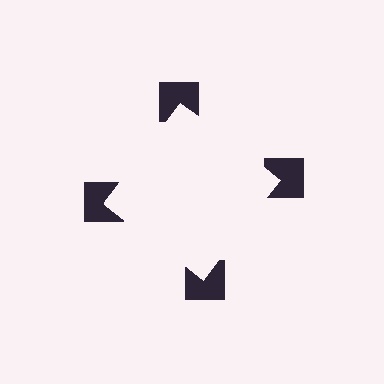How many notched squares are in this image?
There are 4 — one at each vertex of the illusory square.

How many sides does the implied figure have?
4 sides.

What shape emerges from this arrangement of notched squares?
An illusory square — its edges are inferred from the aligned wedge cuts in the notched squares, not physically drawn.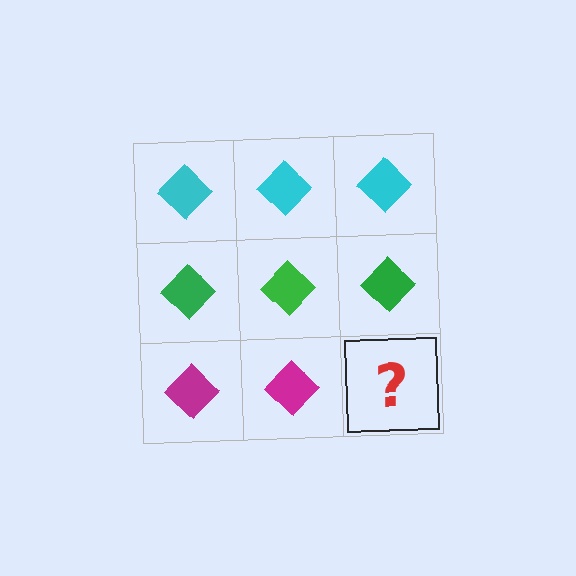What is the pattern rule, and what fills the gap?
The rule is that each row has a consistent color. The gap should be filled with a magenta diamond.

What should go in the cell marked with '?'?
The missing cell should contain a magenta diamond.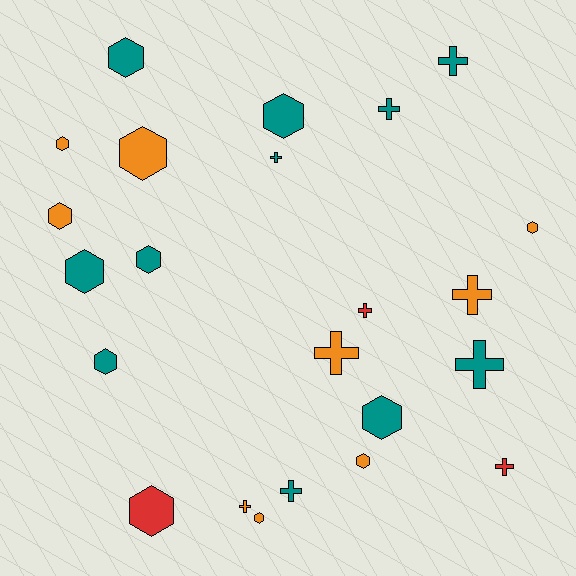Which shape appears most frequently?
Hexagon, with 13 objects.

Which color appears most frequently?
Teal, with 11 objects.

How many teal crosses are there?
There are 5 teal crosses.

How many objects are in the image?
There are 23 objects.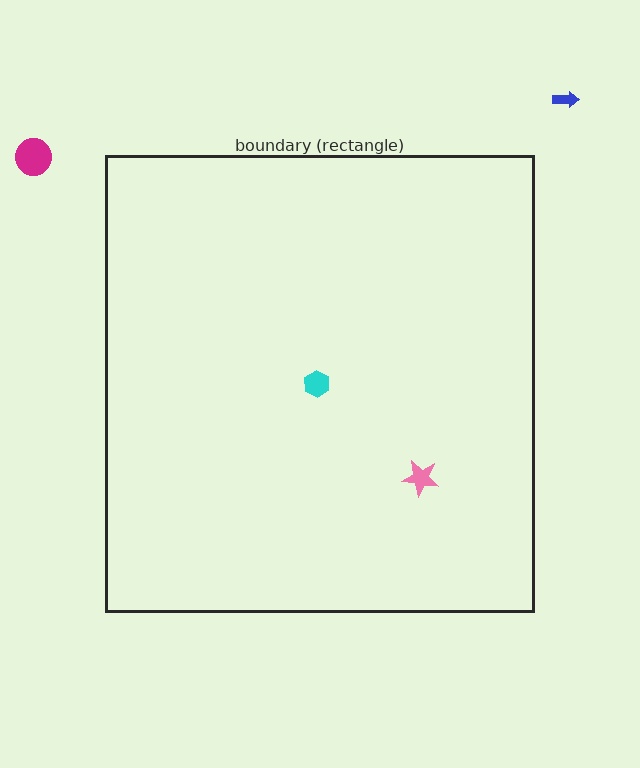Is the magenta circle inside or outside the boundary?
Outside.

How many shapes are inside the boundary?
2 inside, 2 outside.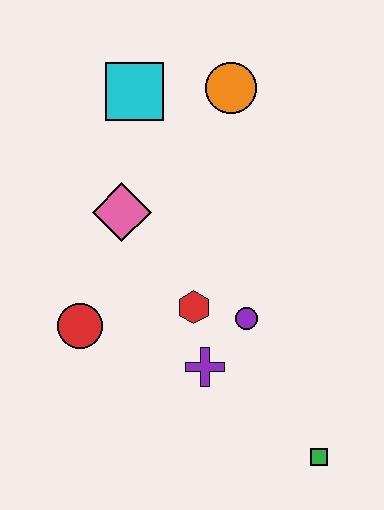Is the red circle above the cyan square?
No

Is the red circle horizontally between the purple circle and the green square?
No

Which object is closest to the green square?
The purple cross is closest to the green square.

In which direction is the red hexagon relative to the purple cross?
The red hexagon is above the purple cross.